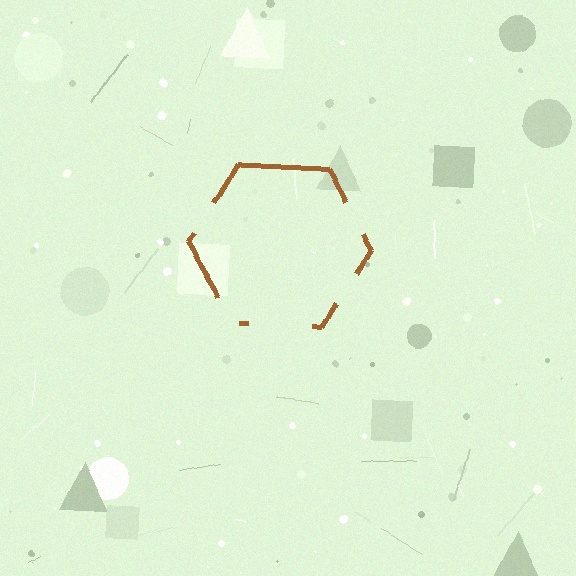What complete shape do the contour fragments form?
The contour fragments form a hexagon.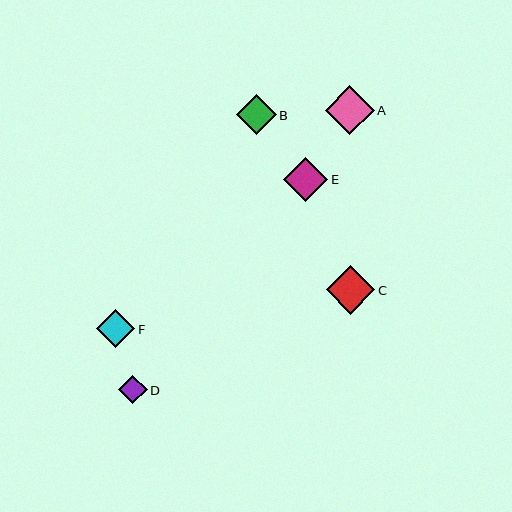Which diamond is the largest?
Diamond C is the largest with a size of approximately 49 pixels.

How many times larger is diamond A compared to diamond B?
Diamond A is approximately 1.2 times the size of diamond B.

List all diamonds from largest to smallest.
From largest to smallest: C, A, E, B, F, D.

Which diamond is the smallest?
Diamond D is the smallest with a size of approximately 29 pixels.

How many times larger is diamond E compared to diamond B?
Diamond E is approximately 1.1 times the size of diamond B.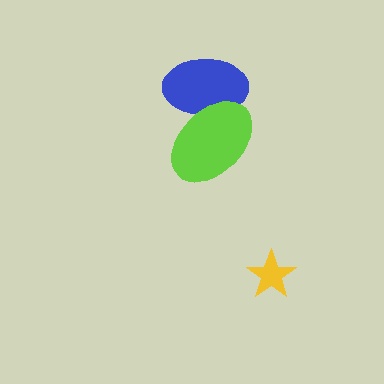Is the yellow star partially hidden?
No, no other shape covers it.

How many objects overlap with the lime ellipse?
1 object overlaps with the lime ellipse.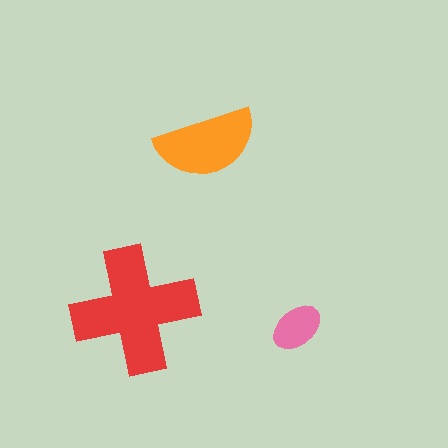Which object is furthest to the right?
The pink ellipse is rightmost.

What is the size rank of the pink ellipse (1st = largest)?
3rd.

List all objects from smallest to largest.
The pink ellipse, the orange semicircle, the red cross.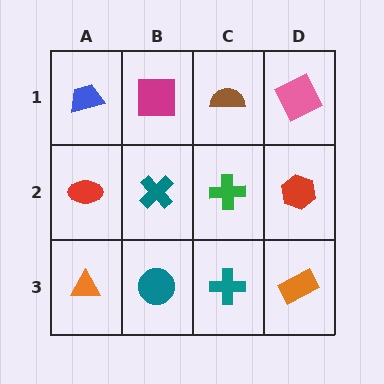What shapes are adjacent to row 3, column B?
A teal cross (row 2, column B), an orange triangle (row 3, column A), a teal cross (row 3, column C).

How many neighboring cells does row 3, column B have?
3.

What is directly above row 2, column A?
A blue trapezoid.